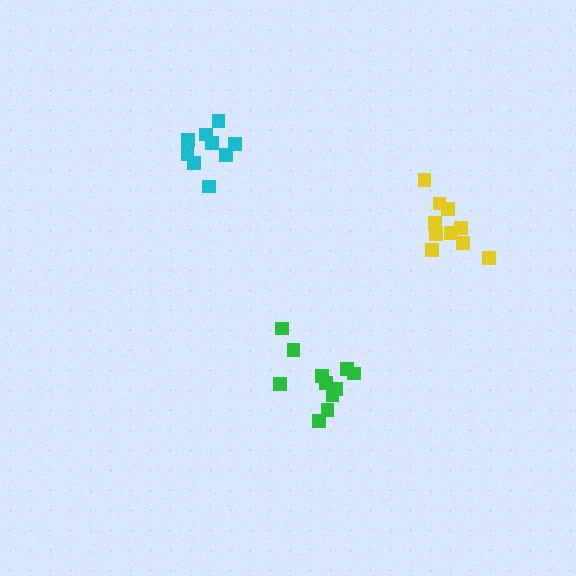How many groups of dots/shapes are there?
There are 3 groups.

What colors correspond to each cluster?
The clusters are colored: green, cyan, yellow.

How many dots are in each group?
Group 1: 11 dots, Group 2: 9 dots, Group 3: 10 dots (30 total).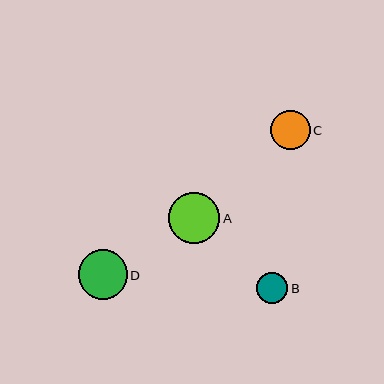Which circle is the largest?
Circle A is the largest with a size of approximately 51 pixels.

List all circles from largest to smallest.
From largest to smallest: A, D, C, B.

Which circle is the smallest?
Circle B is the smallest with a size of approximately 31 pixels.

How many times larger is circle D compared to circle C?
Circle D is approximately 1.3 times the size of circle C.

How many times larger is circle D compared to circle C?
Circle D is approximately 1.3 times the size of circle C.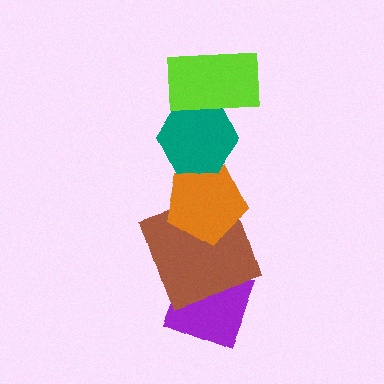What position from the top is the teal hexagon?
The teal hexagon is 2nd from the top.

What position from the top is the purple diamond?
The purple diamond is 5th from the top.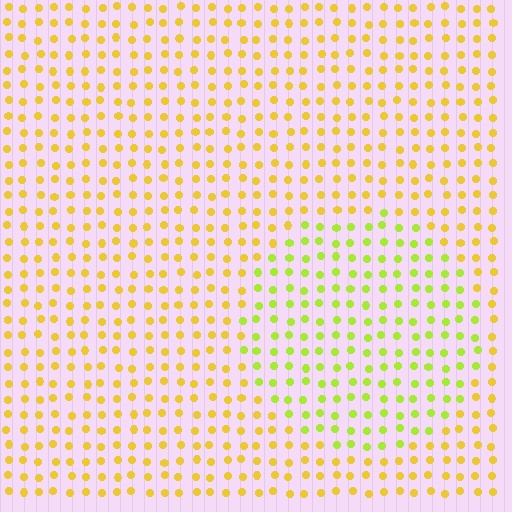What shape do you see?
I see a circle.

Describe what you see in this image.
The image is filled with small yellow elements in a uniform arrangement. A circle-shaped region is visible where the elements are tinted to a slightly different hue, forming a subtle color boundary.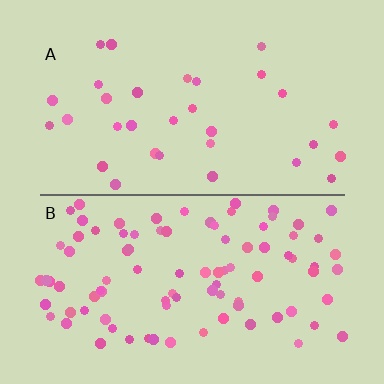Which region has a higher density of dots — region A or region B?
B (the bottom).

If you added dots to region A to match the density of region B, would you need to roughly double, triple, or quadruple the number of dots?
Approximately triple.